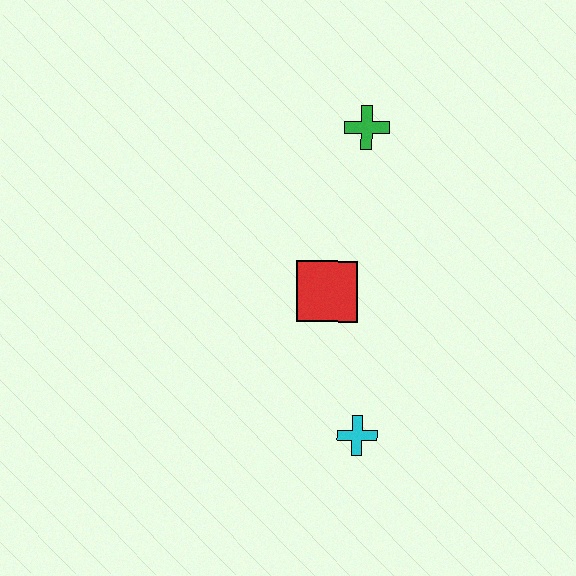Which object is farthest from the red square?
The green cross is farthest from the red square.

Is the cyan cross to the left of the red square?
No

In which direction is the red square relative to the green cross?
The red square is below the green cross.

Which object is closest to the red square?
The cyan cross is closest to the red square.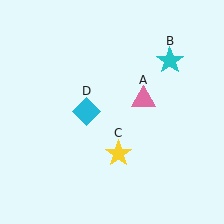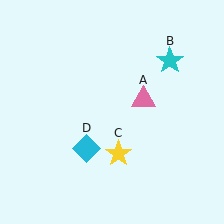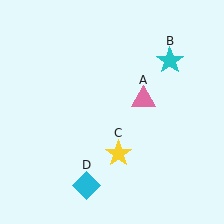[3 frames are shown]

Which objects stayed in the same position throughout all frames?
Pink triangle (object A) and cyan star (object B) and yellow star (object C) remained stationary.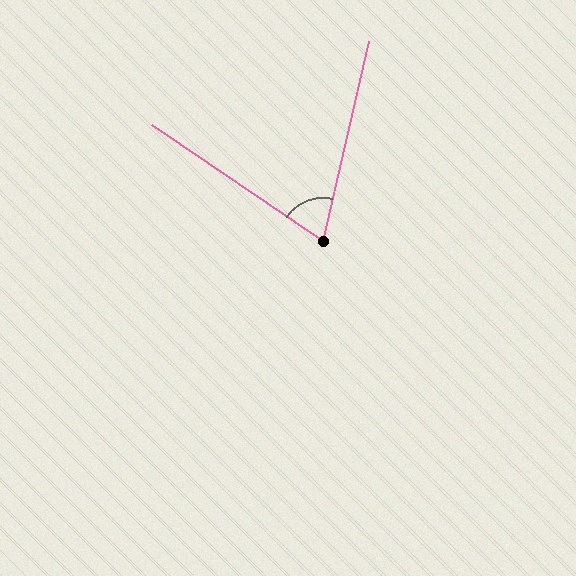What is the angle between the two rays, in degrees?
Approximately 69 degrees.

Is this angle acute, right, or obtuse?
It is acute.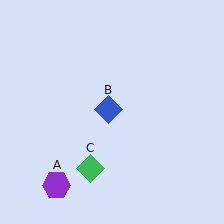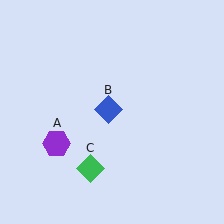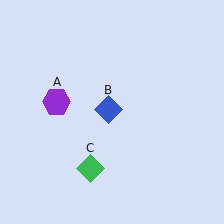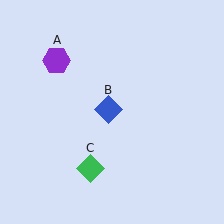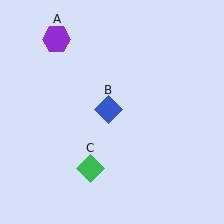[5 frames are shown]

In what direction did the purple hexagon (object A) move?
The purple hexagon (object A) moved up.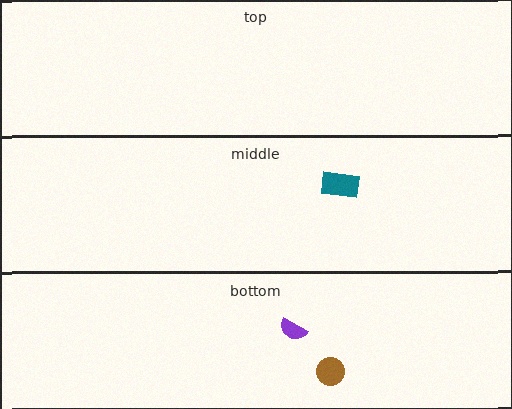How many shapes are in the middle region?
1.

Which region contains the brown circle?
The bottom region.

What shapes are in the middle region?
The teal rectangle.